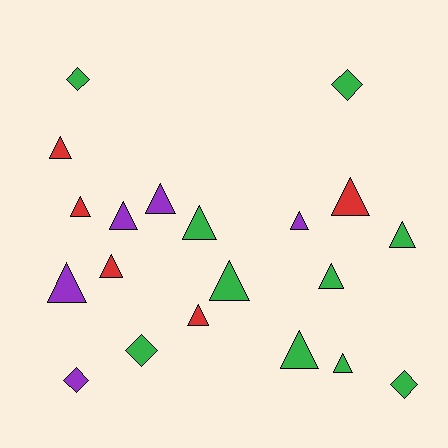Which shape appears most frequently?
Triangle, with 15 objects.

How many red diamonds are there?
There are no red diamonds.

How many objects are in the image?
There are 20 objects.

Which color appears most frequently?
Green, with 10 objects.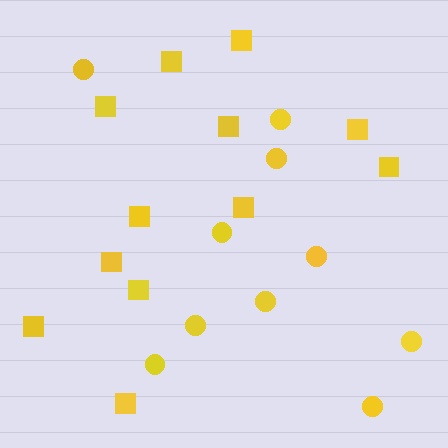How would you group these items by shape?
There are 2 groups: one group of squares (12) and one group of circles (10).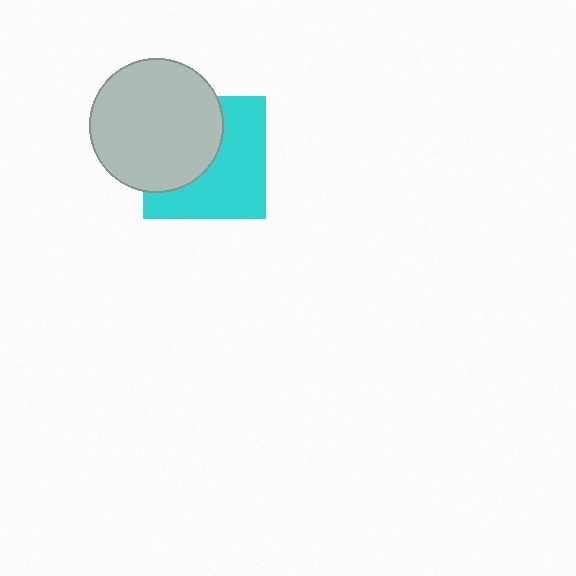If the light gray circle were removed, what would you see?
You would see the complete cyan square.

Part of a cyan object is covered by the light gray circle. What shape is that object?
It is a square.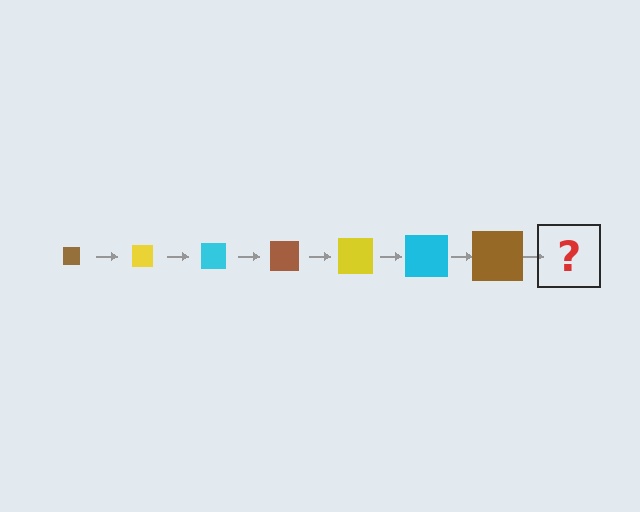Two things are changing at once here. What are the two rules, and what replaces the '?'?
The two rules are that the square grows larger each step and the color cycles through brown, yellow, and cyan. The '?' should be a yellow square, larger than the previous one.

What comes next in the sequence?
The next element should be a yellow square, larger than the previous one.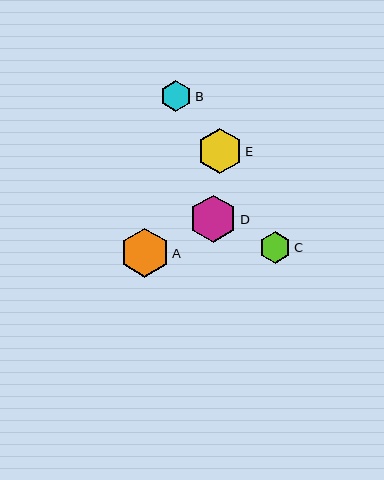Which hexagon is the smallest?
Hexagon B is the smallest with a size of approximately 31 pixels.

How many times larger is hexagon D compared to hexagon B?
Hexagon D is approximately 1.5 times the size of hexagon B.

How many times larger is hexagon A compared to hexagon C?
Hexagon A is approximately 1.5 times the size of hexagon C.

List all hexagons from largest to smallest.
From largest to smallest: A, D, E, C, B.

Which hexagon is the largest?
Hexagon A is the largest with a size of approximately 49 pixels.